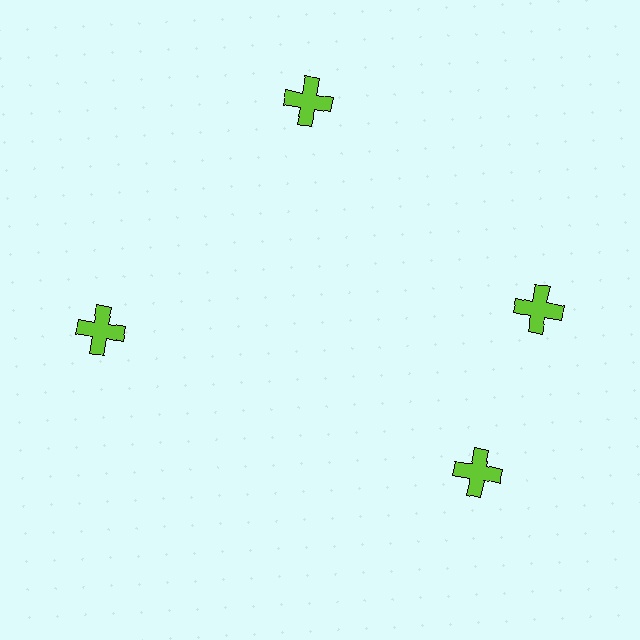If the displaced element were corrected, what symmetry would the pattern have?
It would have 4-fold rotational symmetry — the pattern would map onto itself every 90 degrees.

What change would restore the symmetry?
The symmetry would be restored by rotating it back into even spacing with its neighbors so that all 4 crosses sit at equal angles and equal distance from the center.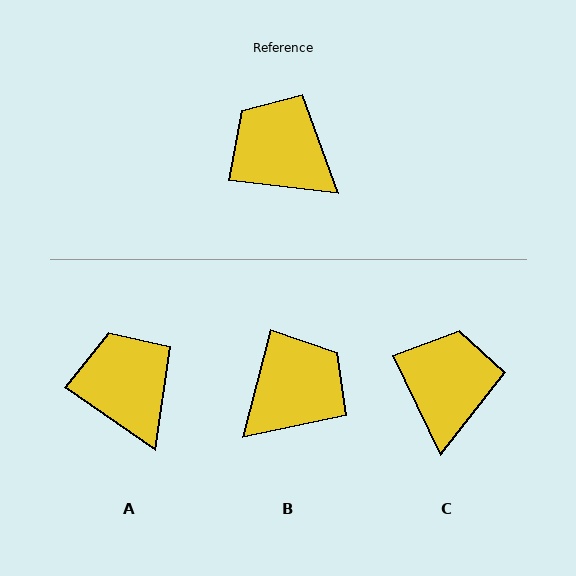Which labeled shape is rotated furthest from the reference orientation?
B, about 98 degrees away.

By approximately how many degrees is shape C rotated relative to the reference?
Approximately 58 degrees clockwise.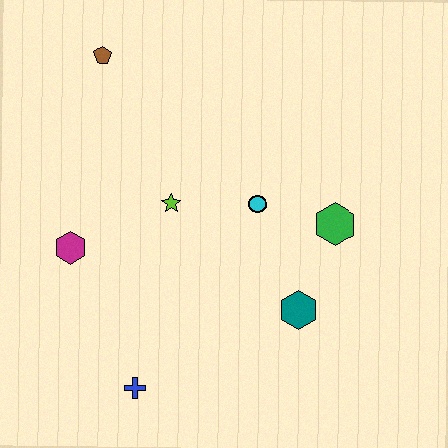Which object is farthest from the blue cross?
The brown pentagon is farthest from the blue cross.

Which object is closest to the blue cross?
The magenta hexagon is closest to the blue cross.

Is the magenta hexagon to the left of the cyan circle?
Yes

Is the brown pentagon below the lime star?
No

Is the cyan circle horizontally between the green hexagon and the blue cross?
Yes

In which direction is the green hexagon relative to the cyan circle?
The green hexagon is to the right of the cyan circle.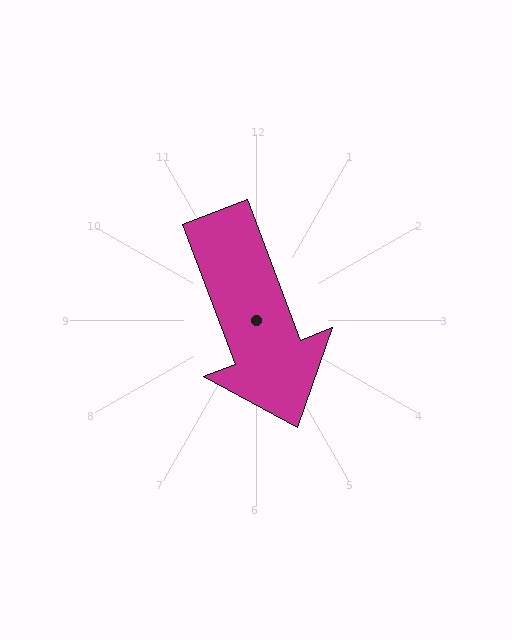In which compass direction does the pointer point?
South.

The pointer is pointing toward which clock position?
Roughly 5 o'clock.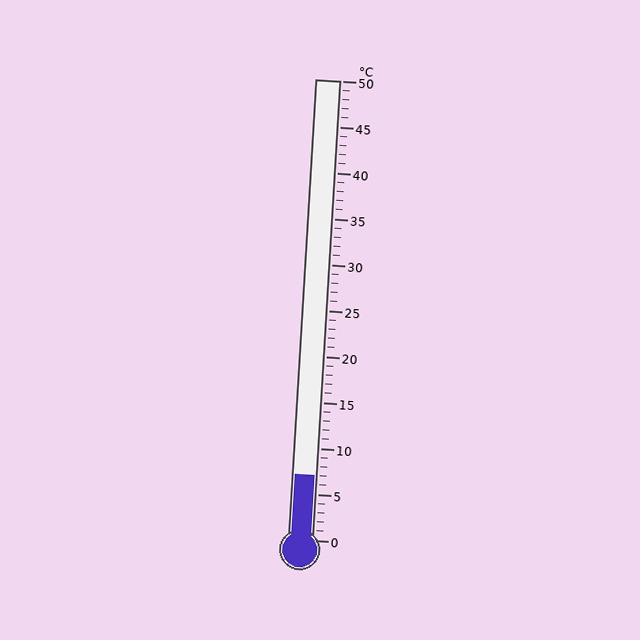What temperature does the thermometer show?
The thermometer shows approximately 7°C.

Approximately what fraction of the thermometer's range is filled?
The thermometer is filled to approximately 15% of its range.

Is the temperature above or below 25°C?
The temperature is below 25°C.